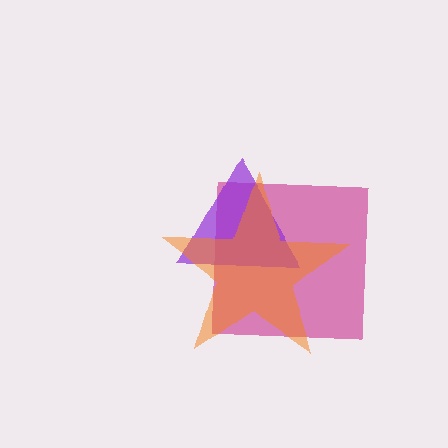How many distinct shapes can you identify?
There are 3 distinct shapes: a magenta square, a purple triangle, an orange star.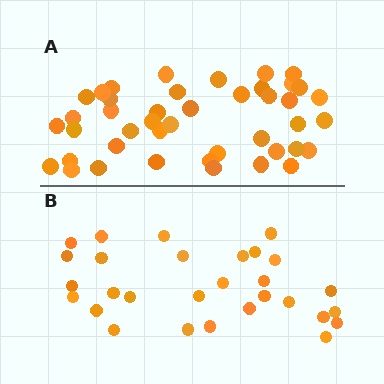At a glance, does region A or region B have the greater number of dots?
Region A (the top region) has more dots.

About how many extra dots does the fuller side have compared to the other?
Region A has approximately 15 more dots than region B.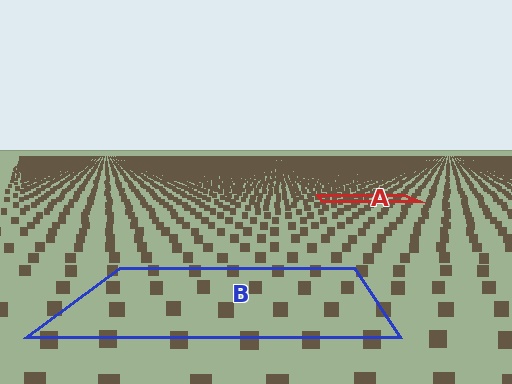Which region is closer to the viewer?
Region B is closer. The texture elements there are larger and more spread out.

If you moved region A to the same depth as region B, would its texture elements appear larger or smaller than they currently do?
They would appear larger. At a closer depth, the same texture elements are projected at a bigger on-screen size.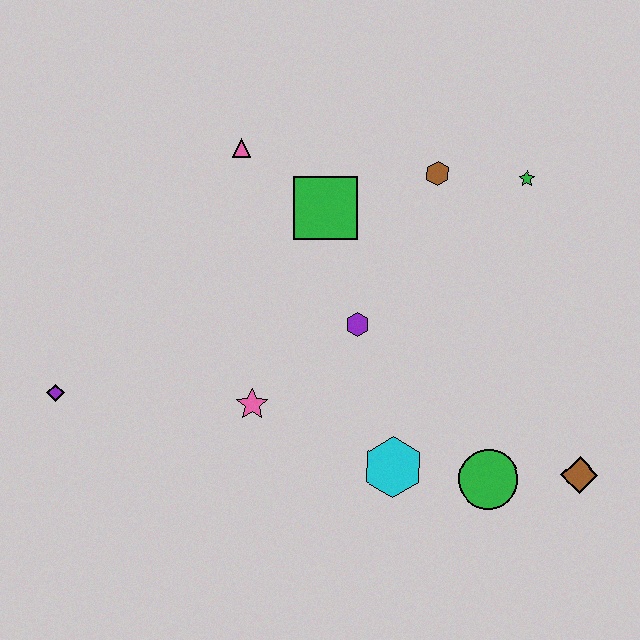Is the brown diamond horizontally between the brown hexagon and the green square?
No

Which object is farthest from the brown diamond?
The purple diamond is farthest from the brown diamond.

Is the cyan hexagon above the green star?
No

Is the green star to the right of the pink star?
Yes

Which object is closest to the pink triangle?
The green square is closest to the pink triangle.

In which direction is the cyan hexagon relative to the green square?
The cyan hexagon is below the green square.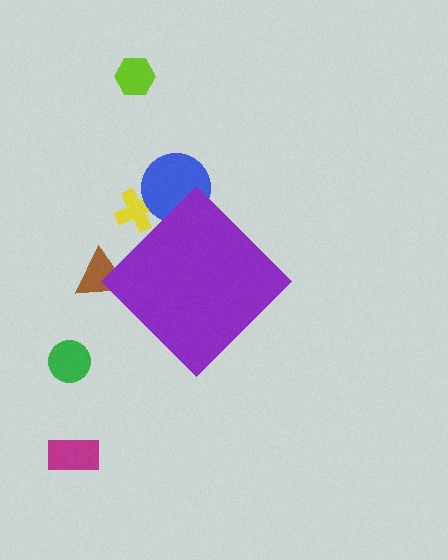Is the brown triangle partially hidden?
Yes, the brown triangle is partially hidden behind the purple diamond.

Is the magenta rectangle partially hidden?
No, the magenta rectangle is fully visible.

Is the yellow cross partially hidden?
Yes, the yellow cross is partially hidden behind the purple diamond.